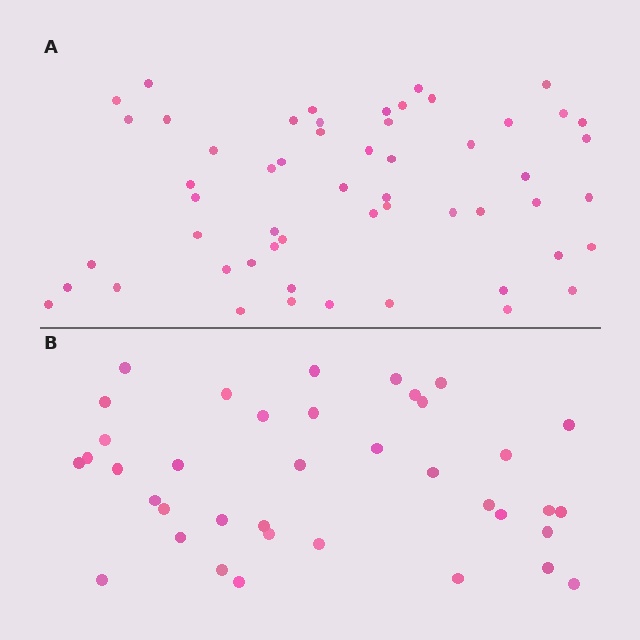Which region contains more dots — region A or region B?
Region A (the top region) has more dots.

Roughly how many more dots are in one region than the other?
Region A has approximately 15 more dots than region B.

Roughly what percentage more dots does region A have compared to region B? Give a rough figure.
About 45% more.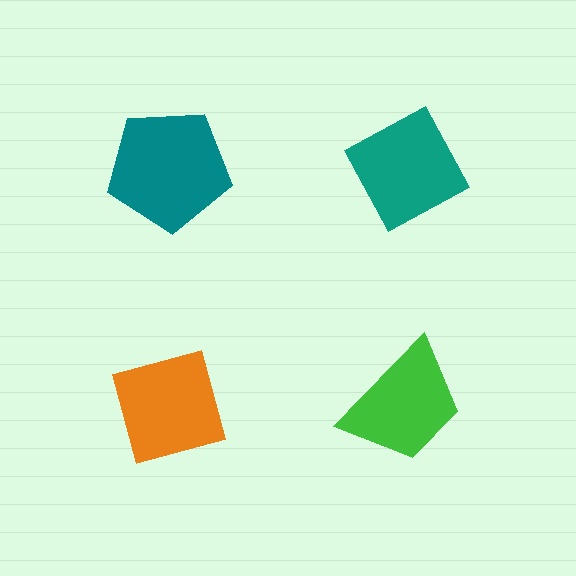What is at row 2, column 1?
An orange diamond.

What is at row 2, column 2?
A green trapezoid.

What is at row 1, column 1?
A teal pentagon.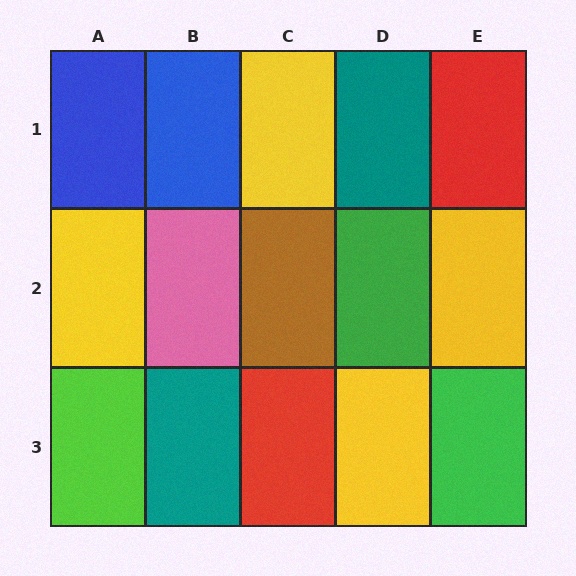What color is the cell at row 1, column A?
Blue.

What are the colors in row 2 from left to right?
Yellow, pink, brown, green, yellow.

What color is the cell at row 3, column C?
Red.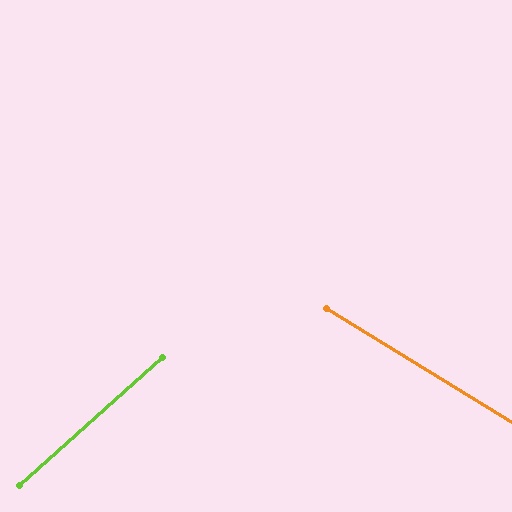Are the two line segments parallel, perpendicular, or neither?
Neither parallel nor perpendicular — they differ by about 73°.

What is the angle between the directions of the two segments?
Approximately 73 degrees.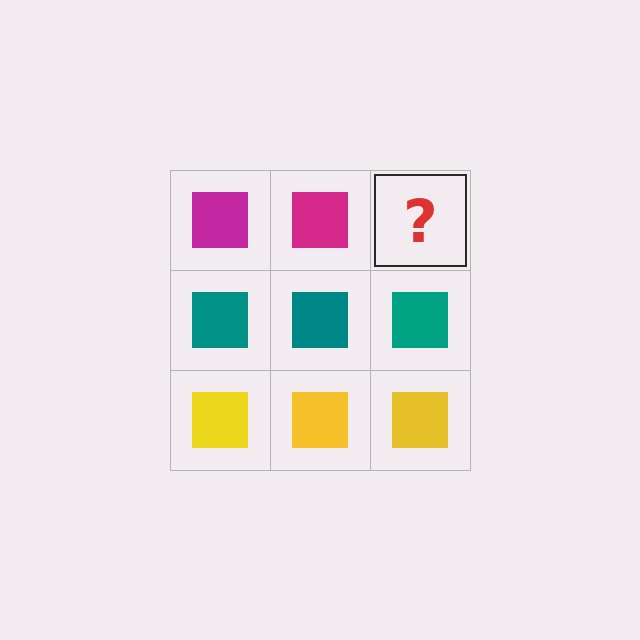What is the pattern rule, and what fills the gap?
The rule is that each row has a consistent color. The gap should be filled with a magenta square.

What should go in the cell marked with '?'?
The missing cell should contain a magenta square.